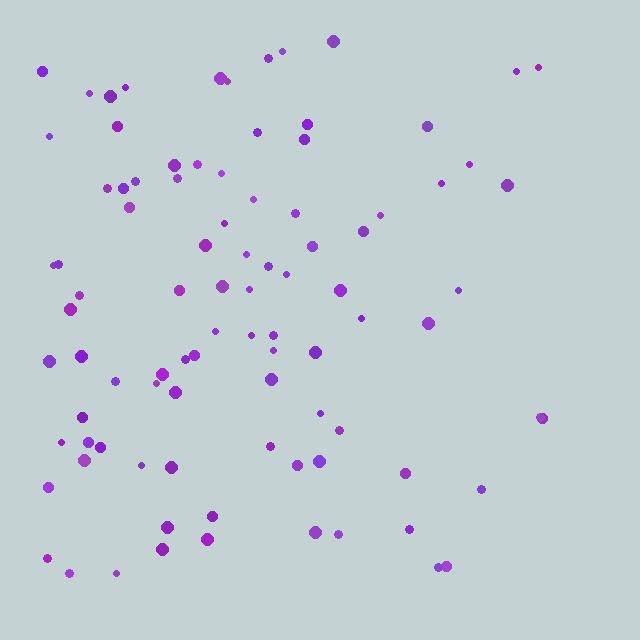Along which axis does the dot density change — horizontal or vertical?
Horizontal.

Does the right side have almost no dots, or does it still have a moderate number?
Still a moderate number, just noticeably fewer than the left.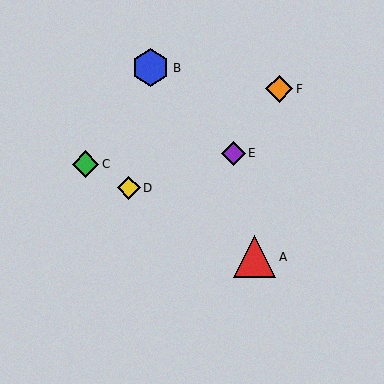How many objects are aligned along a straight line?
3 objects (A, C, D) are aligned along a straight line.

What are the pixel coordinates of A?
Object A is at (255, 257).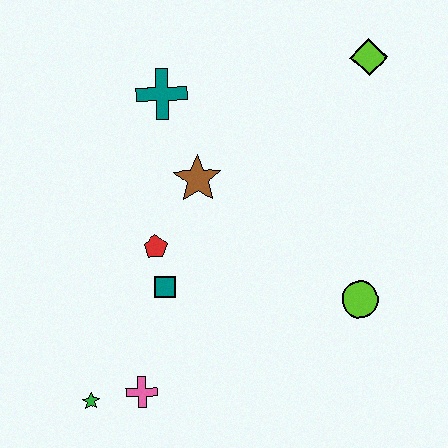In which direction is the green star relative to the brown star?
The green star is below the brown star.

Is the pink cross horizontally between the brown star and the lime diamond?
No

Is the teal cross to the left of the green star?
No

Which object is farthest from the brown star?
The green star is farthest from the brown star.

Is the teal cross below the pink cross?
No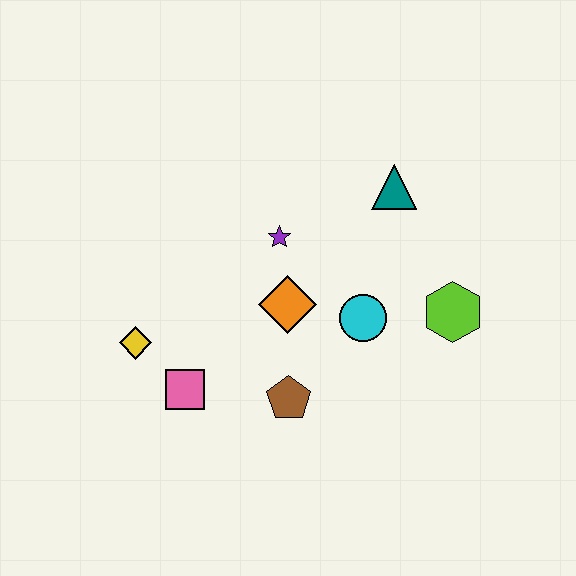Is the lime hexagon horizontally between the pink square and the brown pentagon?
No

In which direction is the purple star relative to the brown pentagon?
The purple star is above the brown pentagon.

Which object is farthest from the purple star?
The lime hexagon is farthest from the purple star.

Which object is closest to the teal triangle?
The purple star is closest to the teal triangle.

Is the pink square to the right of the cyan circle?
No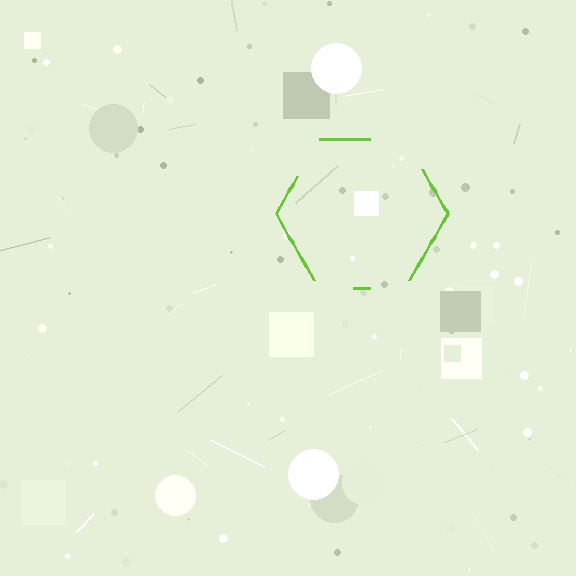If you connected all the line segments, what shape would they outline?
They would outline a hexagon.